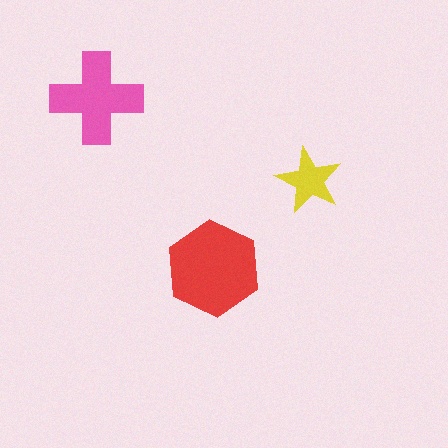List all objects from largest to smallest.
The red hexagon, the pink cross, the yellow star.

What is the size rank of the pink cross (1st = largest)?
2nd.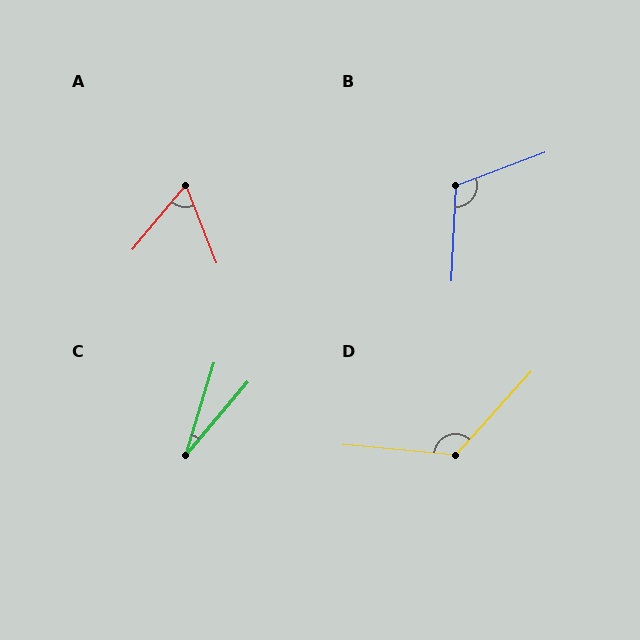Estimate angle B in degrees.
Approximately 113 degrees.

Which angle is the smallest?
C, at approximately 23 degrees.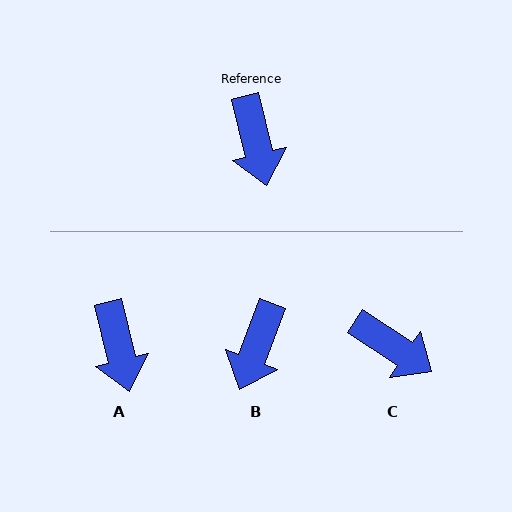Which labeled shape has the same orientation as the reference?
A.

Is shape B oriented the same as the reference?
No, it is off by about 34 degrees.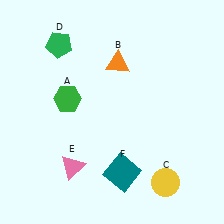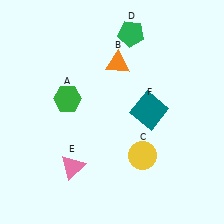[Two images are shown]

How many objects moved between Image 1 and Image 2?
3 objects moved between the two images.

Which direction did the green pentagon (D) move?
The green pentagon (D) moved right.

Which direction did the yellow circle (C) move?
The yellow circle (C) moved up.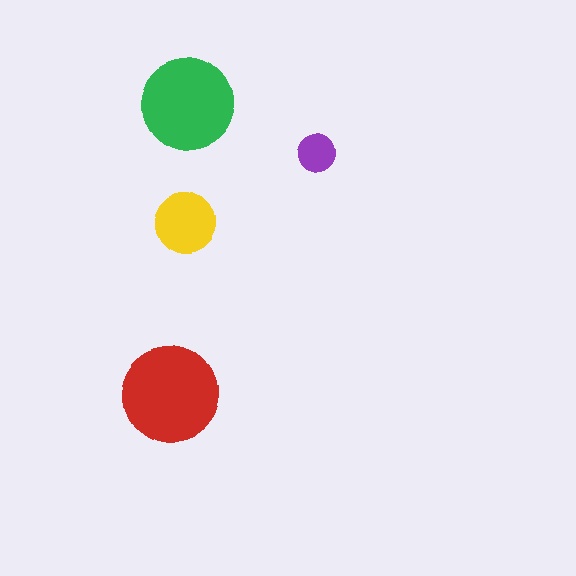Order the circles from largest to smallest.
the red one, the green one, the yellow one, the purple one.